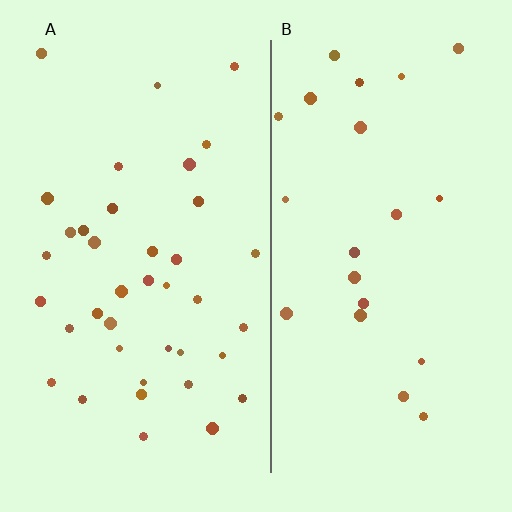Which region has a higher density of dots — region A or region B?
A (the left).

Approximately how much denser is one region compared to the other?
Approximately 1.8× — region A over region B.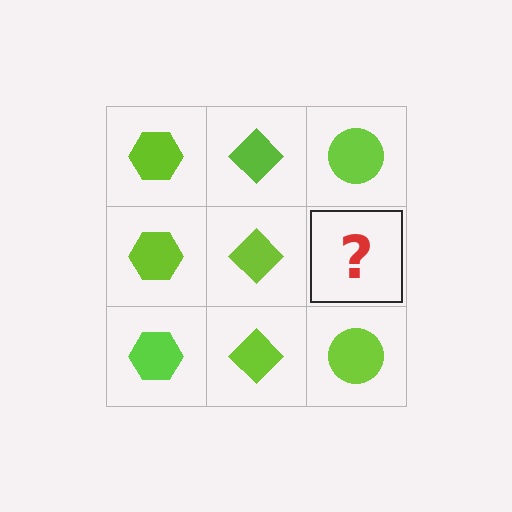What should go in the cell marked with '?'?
The missing cell should contain a lime circle.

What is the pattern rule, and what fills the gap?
The rule is that each column has a consistent shape. The gap should be filled with a lime circle.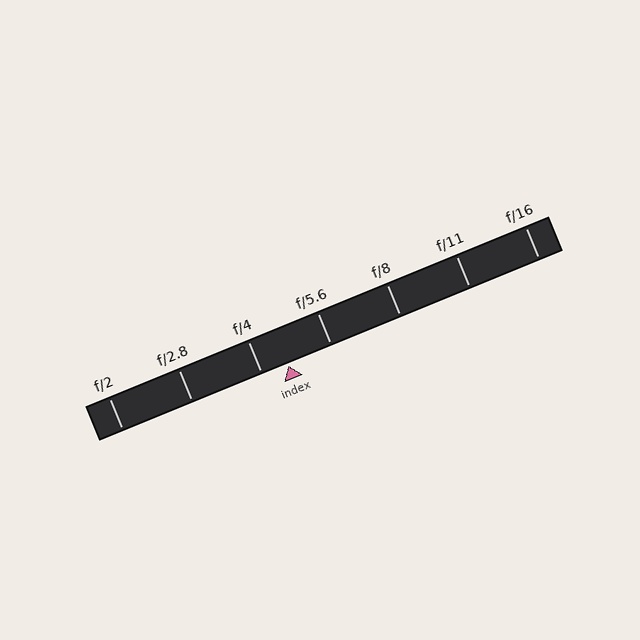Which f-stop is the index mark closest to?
The index mark is closest to f/4.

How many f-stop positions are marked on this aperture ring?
There are 7 f-stop positions marked.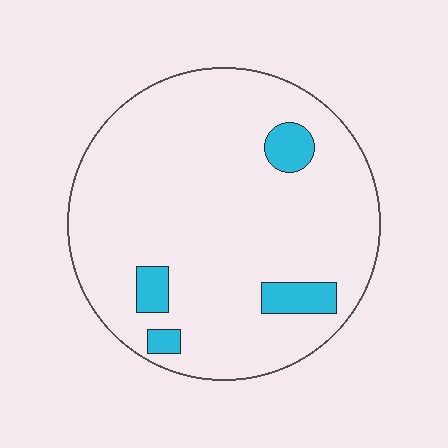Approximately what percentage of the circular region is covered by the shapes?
Approximately 10%.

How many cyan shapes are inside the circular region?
4.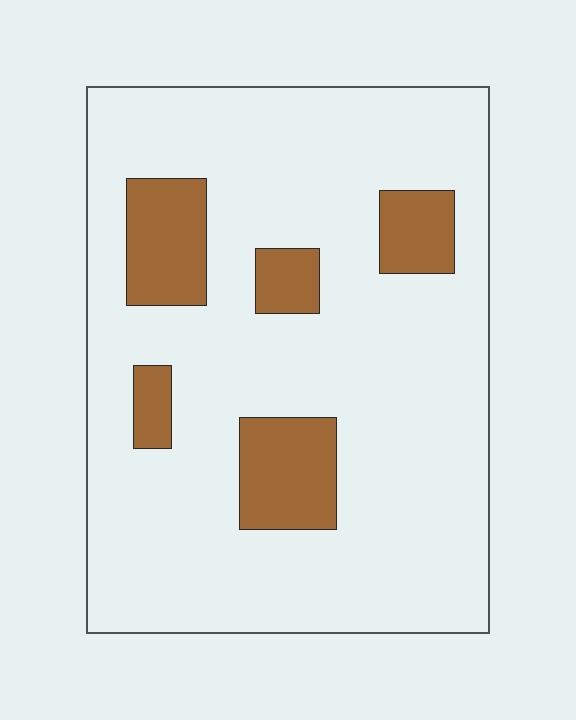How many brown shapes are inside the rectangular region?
5.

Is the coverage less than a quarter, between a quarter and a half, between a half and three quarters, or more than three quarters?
Less than a quarter.